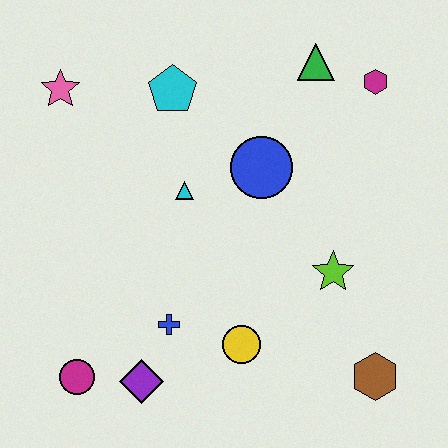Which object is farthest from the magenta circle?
The magenta hexagon is farthest from the magenta circle.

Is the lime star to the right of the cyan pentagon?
Yes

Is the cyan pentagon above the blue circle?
Yes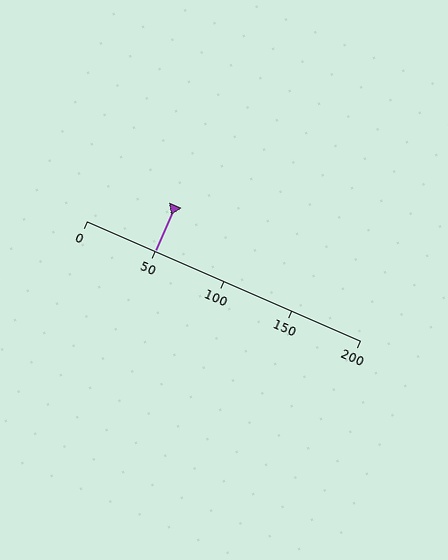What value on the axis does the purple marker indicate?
The marker indicates approximately 50.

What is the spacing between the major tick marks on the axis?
The major ticks are spaced 50 apart.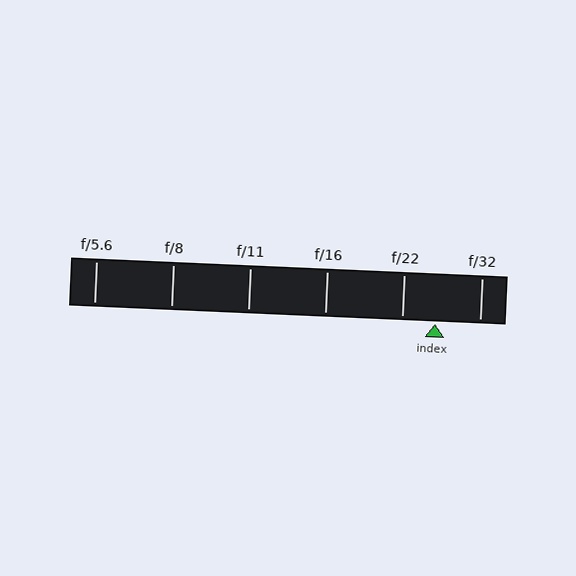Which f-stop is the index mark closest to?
The index mark is closest to f/22.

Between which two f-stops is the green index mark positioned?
The index mark is between f/22 and f/32.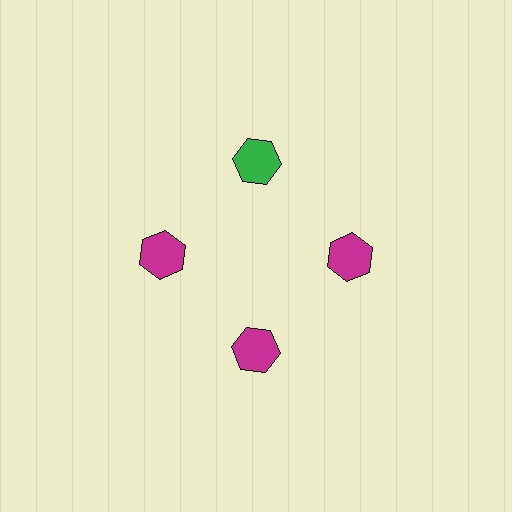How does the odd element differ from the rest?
It has a different color: green instead of magenta.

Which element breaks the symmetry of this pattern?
The green hexagon at roughly the 12 o'clock position breaks the symmetry. All other shapes are magenta hexagons.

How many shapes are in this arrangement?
There are 4 shapes arranged in a ring pattern.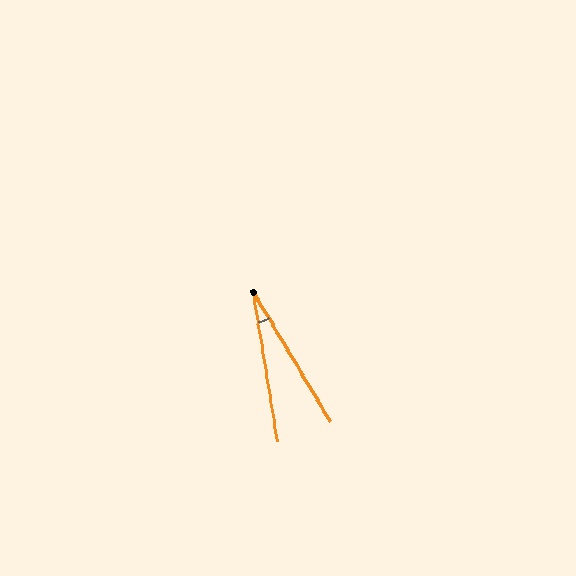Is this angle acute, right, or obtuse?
It is acute.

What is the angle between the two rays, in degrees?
Approximately 22 degrees.